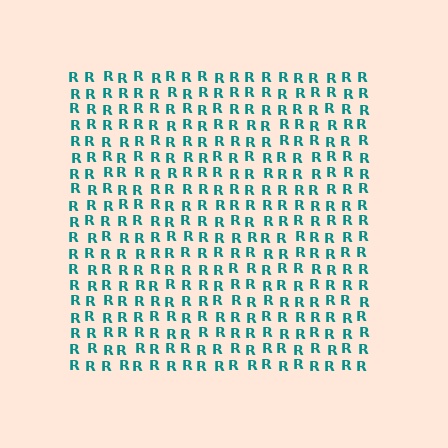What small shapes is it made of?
It is made of small letter R's.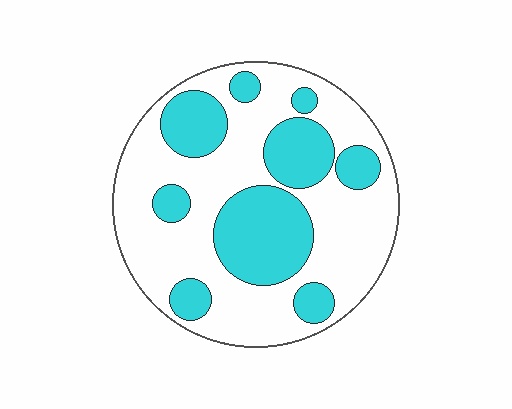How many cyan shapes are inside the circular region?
9.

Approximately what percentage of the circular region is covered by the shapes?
Approximately 35%.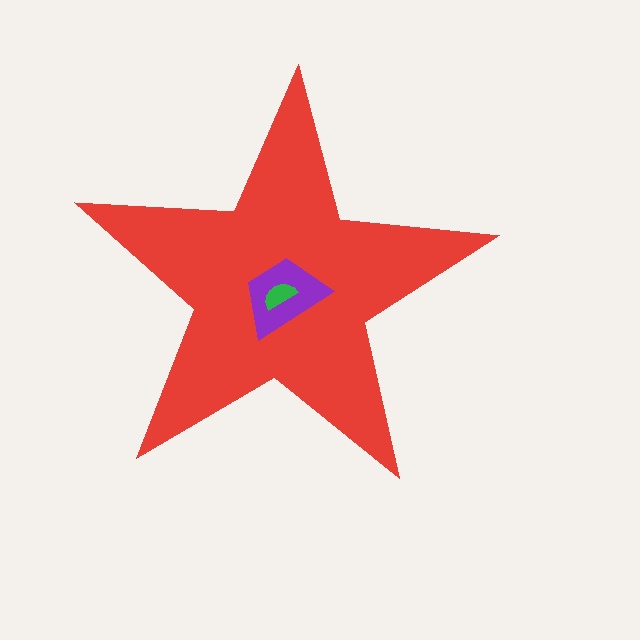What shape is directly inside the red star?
The purple trapezoid.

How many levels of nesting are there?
3.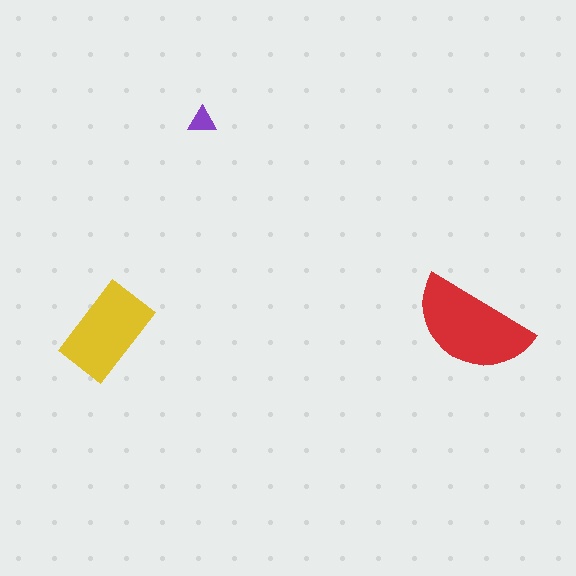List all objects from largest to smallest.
The red semicircle, the yellow rectangle, the purple triangle.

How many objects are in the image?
There are 3 objects in the image.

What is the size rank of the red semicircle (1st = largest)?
1st.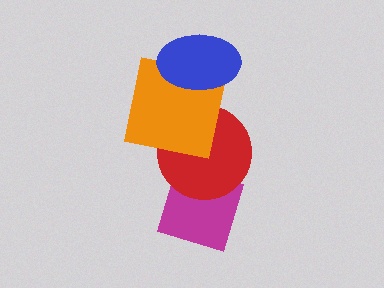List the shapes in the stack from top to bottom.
From top to bottom: the blue ellipse, the orange square, the red circle, the magenta diamond.